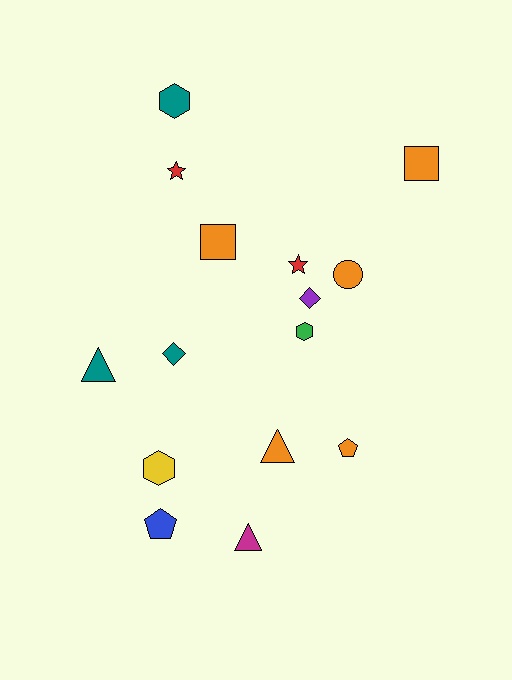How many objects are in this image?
There are 15 objects.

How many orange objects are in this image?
There are 5 orange objects.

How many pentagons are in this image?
There are 2 pentagons.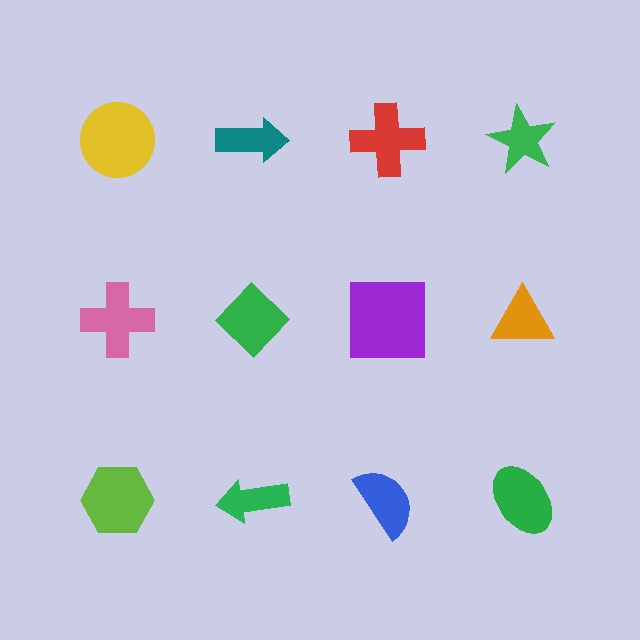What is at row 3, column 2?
A green arrow.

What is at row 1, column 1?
A yellow circle.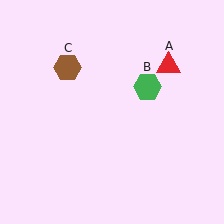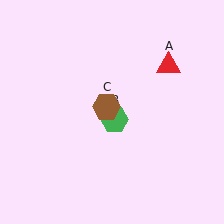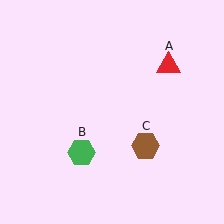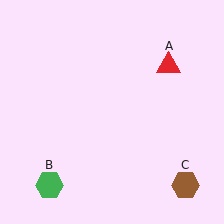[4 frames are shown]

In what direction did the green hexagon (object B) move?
The green hexagon (object B) moved down and to the left.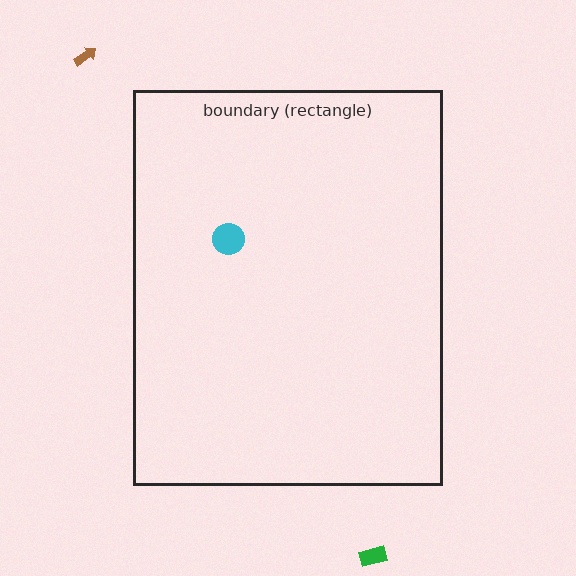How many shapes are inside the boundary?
1 inside, 2 outside.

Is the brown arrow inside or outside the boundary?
Outside.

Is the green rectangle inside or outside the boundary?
Outside.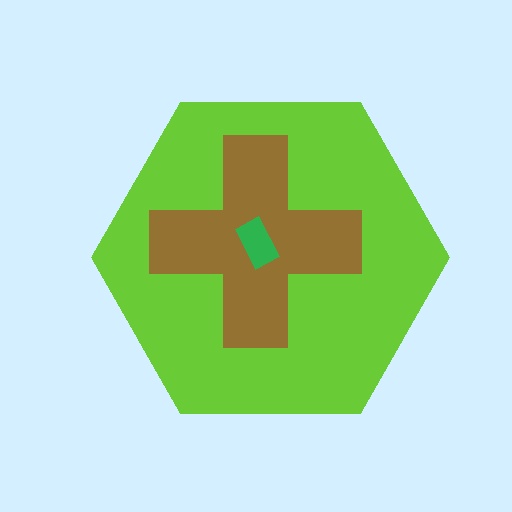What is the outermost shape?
The lime hexagon.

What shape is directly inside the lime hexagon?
The brown cross.